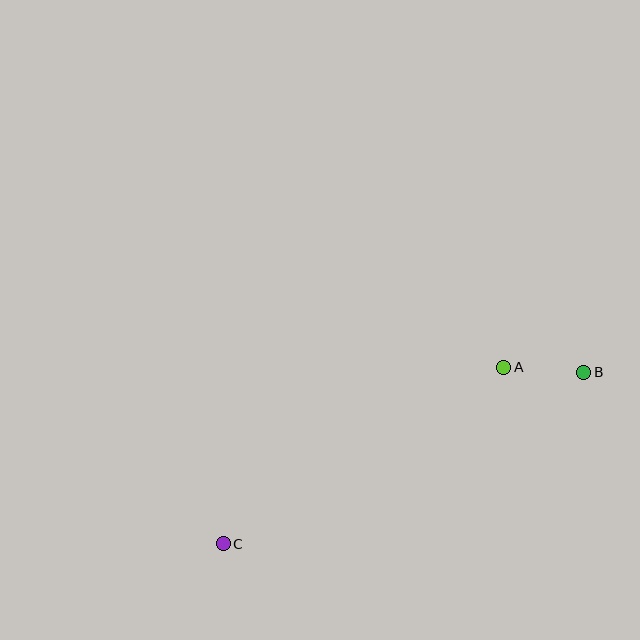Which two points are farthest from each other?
Points B and C are farthest from each other.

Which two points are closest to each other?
Points A and B are closest to each other.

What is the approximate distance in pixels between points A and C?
The distance between A and C is approximately 332 pixels.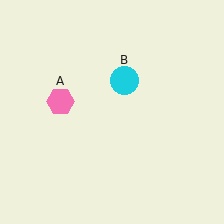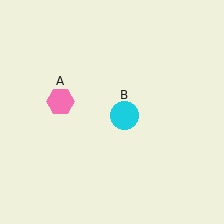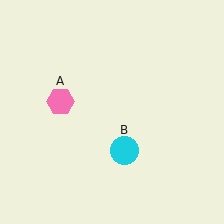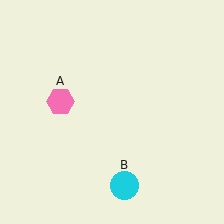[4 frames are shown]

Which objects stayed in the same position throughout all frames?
Pink hexagon (object A) remained stationary.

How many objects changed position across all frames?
1 object changed position: cyan circle (object B).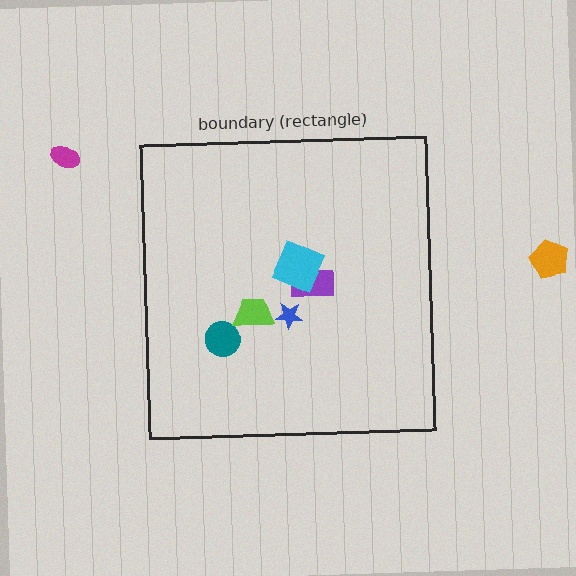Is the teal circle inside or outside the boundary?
Inside.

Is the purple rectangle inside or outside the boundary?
Inside.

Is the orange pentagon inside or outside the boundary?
Outside.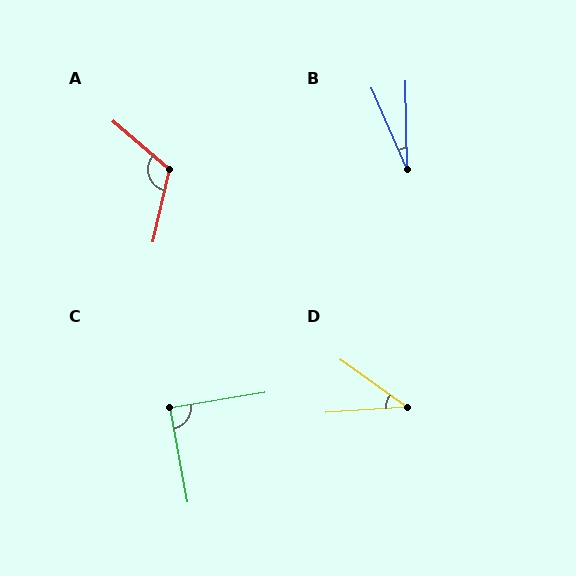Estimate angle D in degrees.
Approximately 39 degrees.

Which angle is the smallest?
B, at approximately 23 degrees.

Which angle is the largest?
A, at approximately 118 degrees.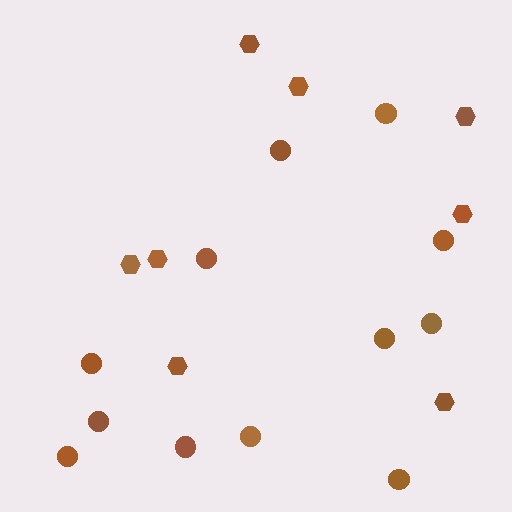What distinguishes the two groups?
There are 2 groups: one group of hexagons (8) and one group of circles (12).